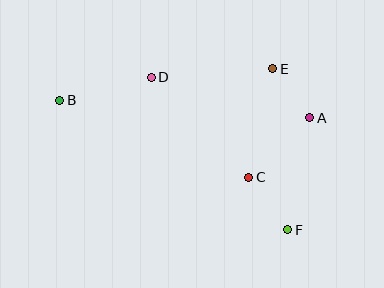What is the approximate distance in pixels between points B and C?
The distance between B and C is approximately 204 pixels.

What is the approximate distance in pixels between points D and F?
The distance between D and F is approximately 205 pixels.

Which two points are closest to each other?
Points A and E are closest to each other.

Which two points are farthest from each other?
Points B and F are farthest from each other.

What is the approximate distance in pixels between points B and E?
The distance between B and E is approximately 215 pixels.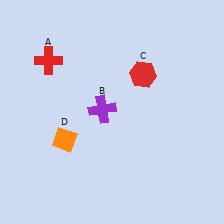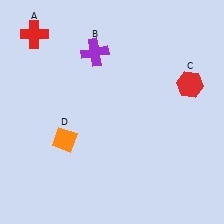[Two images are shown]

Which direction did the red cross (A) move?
The red cross (A) moved up.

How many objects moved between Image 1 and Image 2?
3 objects moved between the two images.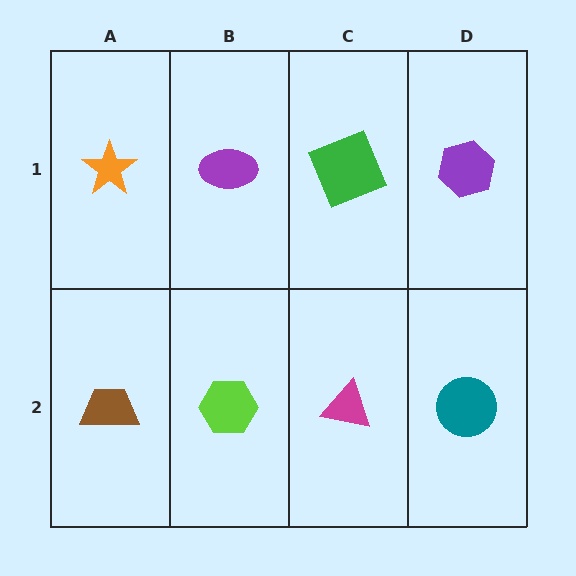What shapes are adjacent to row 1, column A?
A brown trapezoid (row 2, column A), a purple ellipse (row 1, column B).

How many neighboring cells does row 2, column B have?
3.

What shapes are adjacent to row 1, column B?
A lime hexagon (row 2, column B), an orange star (row 1, column A), a green square (row 1, column C).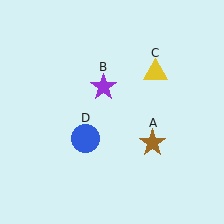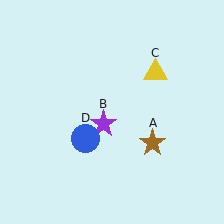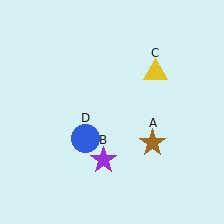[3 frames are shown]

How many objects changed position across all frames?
1 object changed position: purple star (object B).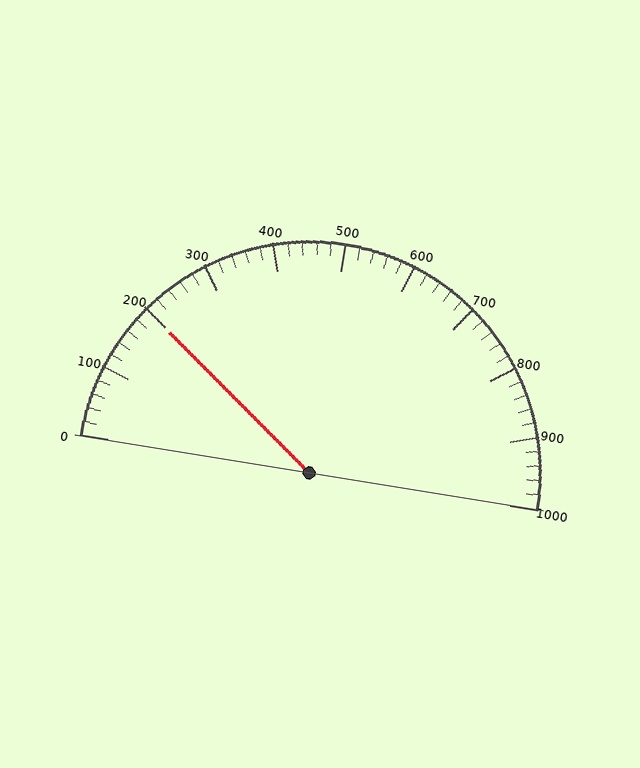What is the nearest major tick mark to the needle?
The nearest major tick mark is 200.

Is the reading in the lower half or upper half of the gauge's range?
The reading is in the lower half of the range (0 to 1000).